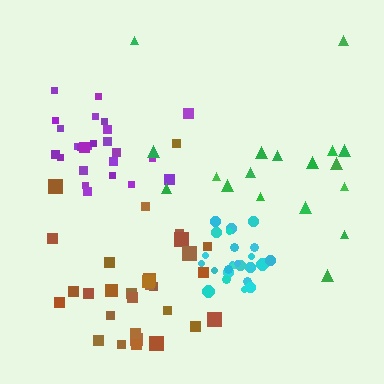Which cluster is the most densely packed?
Cyan.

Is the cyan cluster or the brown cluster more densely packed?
Cyan.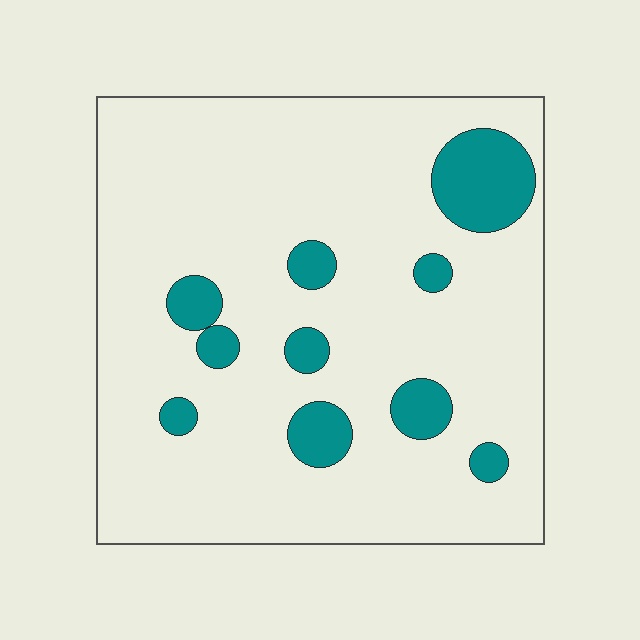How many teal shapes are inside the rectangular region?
10.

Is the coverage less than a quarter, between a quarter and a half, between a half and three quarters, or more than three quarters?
Less than a quarter.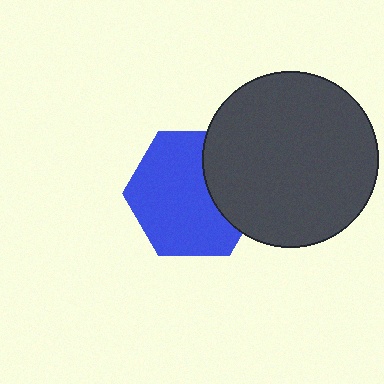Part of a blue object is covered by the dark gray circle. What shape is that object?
It is a hexagon.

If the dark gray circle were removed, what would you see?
You would see the complete blue hexagon.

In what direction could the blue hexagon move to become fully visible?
The blue hexagon could move left. That would shift it out from behind the dark gray circle entirely.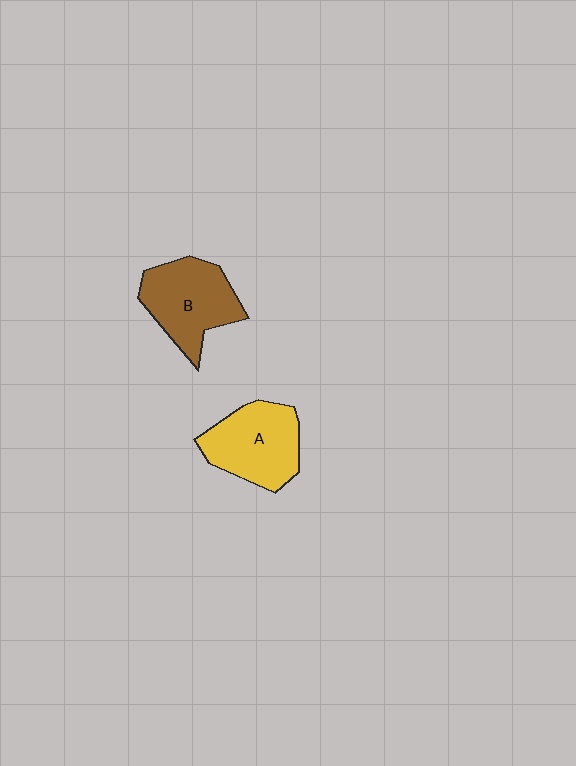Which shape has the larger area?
Shape B (brown).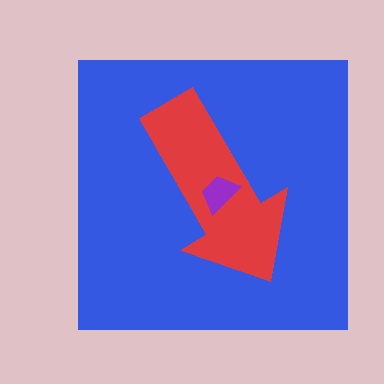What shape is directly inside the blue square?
The red arrow.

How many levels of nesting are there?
3.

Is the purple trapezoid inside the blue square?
Yes.